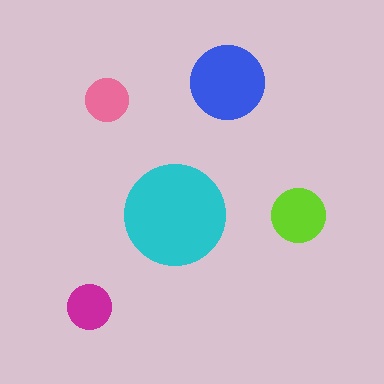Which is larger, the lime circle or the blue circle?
The blue one.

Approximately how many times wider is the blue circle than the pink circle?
About 1.5 times wider.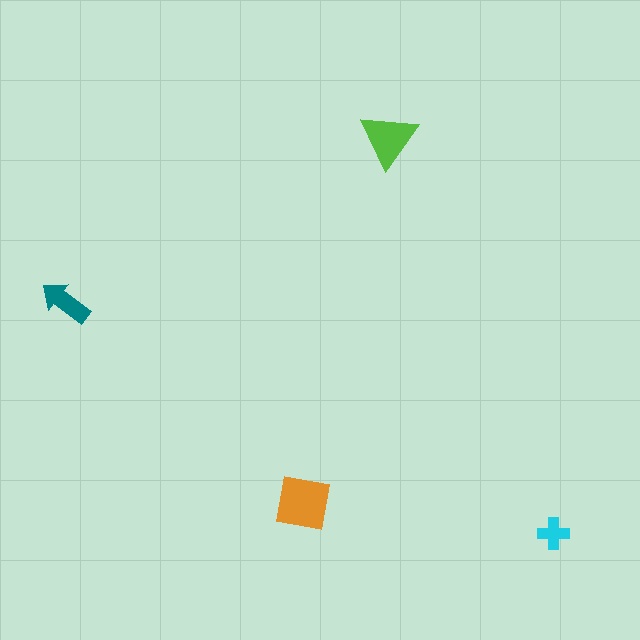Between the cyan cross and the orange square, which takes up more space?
The orange square.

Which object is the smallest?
The cyan cross.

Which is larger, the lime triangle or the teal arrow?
The lime triangle.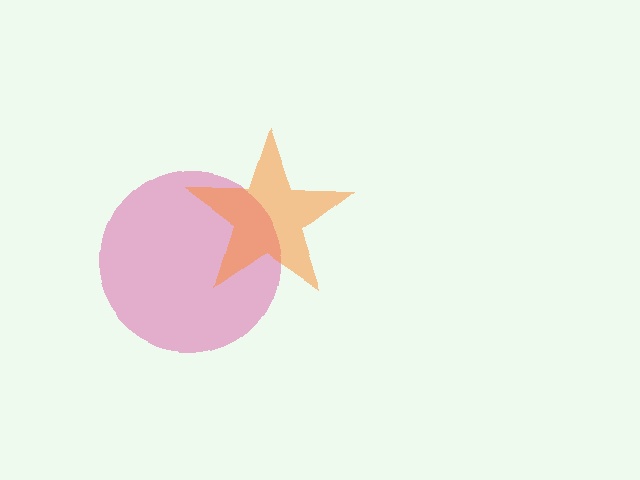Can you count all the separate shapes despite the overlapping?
Yes, there are 2 separate shapes.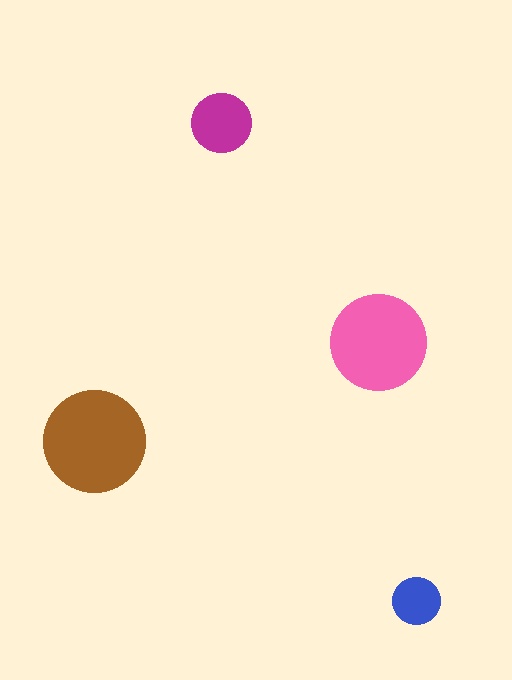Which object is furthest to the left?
The brown circle is leftmost.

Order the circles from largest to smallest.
the brown one, the pink one, the magenta one, the blue one.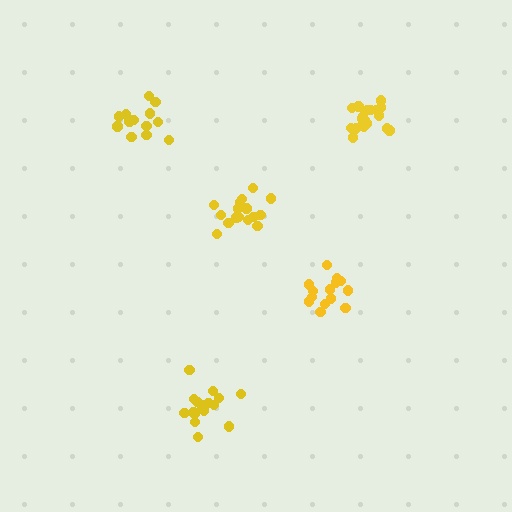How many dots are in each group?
Group 1: 14 dots, Group 2: 18 dots, Group 3: 13 dots, Group 4: 19 dots, Group 5: 16 dots (80 total).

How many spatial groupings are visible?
There are 5 spatial groupings.